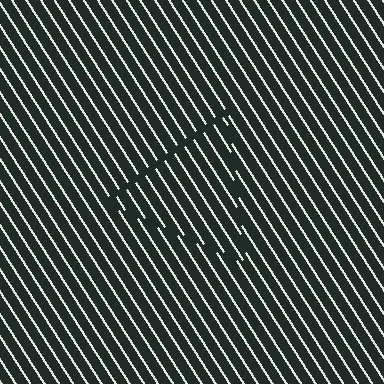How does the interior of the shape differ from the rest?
The interior of the shape contains the same grating, shifted by half a period — the contour is defined by the phase discontinuity where line-ends from the inner and outer gratings abut.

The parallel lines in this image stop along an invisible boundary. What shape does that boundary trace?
An illusory triangle. The interior of the shape contains the same grating, shifted by half a period — the contour is defined by the phase discontinuity where line-ends from the inner and outer gratings abut.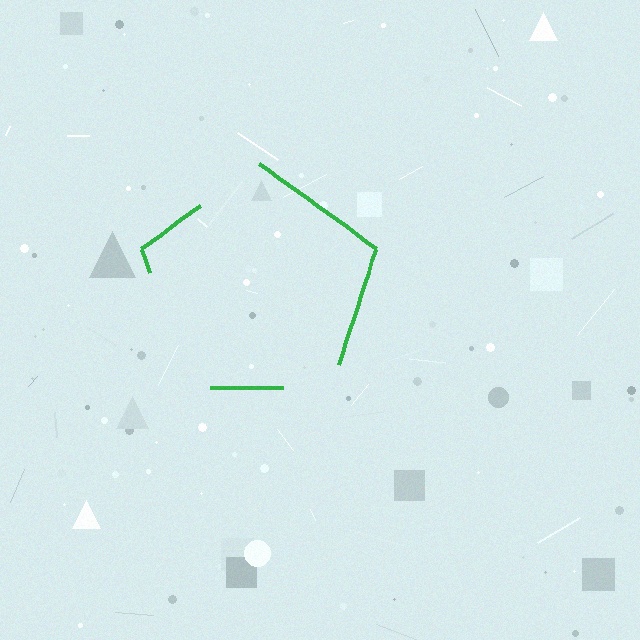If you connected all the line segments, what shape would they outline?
They would outline a pentagon.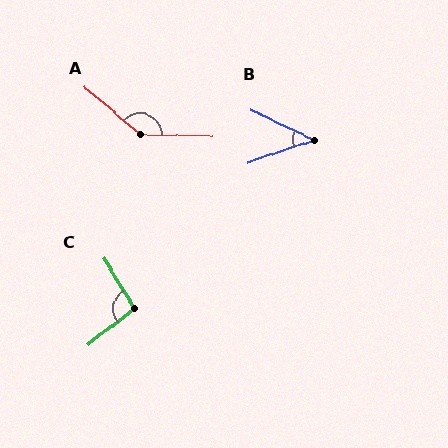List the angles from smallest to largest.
B (44°), C (96°), A (140°).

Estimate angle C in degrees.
Approximately 96 degrees.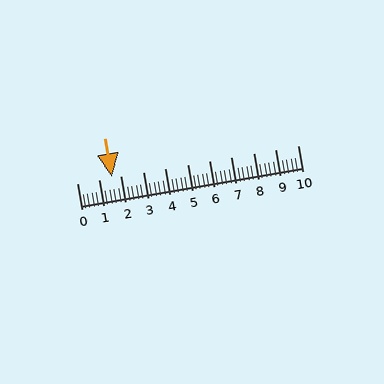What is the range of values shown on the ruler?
The ruler shows values from 0 to 10.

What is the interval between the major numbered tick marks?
The major tick marks are spaced 1 units apart.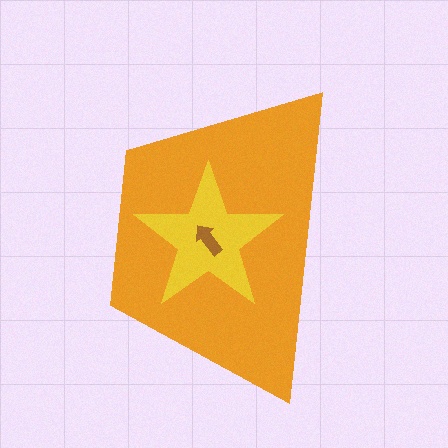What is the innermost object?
The brown arrow.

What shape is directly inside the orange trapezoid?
The yellow star.